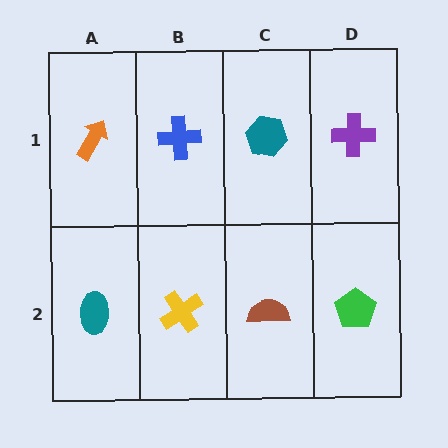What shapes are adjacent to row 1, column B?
A yellow cross (row 2, column B), an orange arrow (row 1, column A), a teal hexagon (row 1, column C).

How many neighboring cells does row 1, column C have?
3.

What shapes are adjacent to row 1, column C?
A brown semicircle (row 2, column C), a blue cross (row 1, column B), a purple cross (row 1, column D).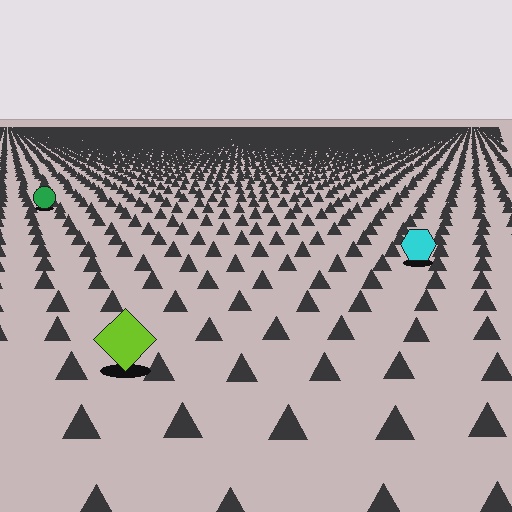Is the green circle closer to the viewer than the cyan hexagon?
No. The cyan hexagon is closer — you can tell from the texture gradient: the ground texture is coarser near it.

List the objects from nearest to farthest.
From nearest to farthest: the lime diamond, the cyan hexagon, the green circle.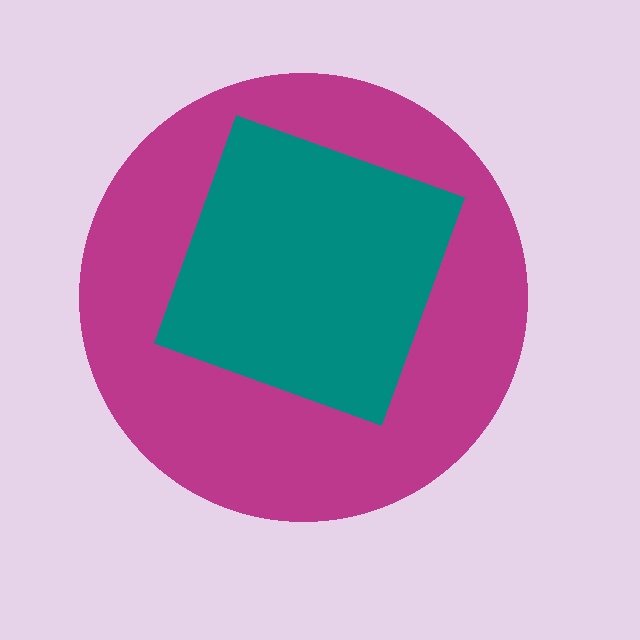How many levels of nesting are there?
2.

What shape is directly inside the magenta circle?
The teal square.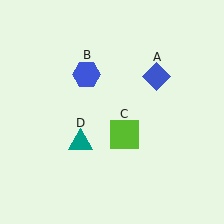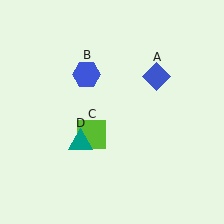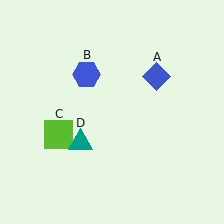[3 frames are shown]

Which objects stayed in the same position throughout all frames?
Blue diamond (object A) and blue hexagon (object B) and teal triangle (object D) remained stationary.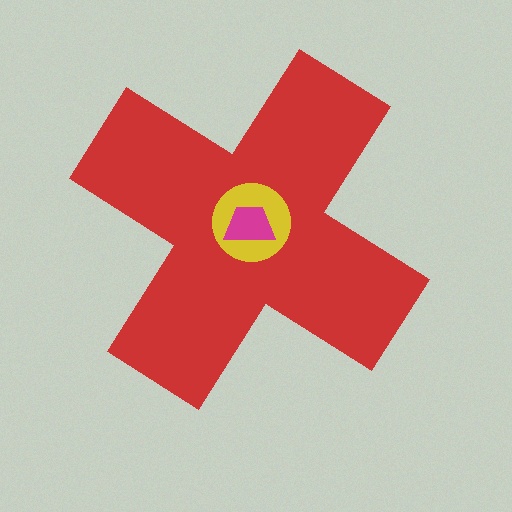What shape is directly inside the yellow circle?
The magenta trapezoid.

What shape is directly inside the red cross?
The yellow circle.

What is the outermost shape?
The red cross.